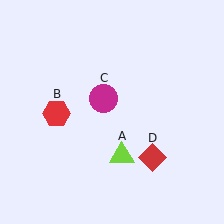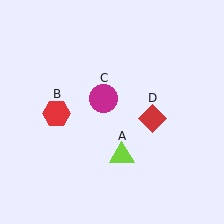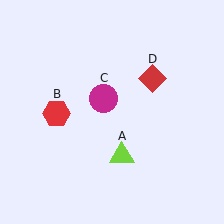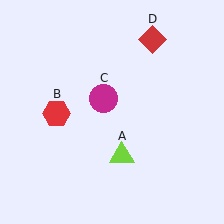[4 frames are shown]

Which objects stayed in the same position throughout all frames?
Lime triangle (object A) and red hexagon (object B) and magenta circle (object C) remained stationary.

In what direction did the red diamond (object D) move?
The red diamond (object D) moved up.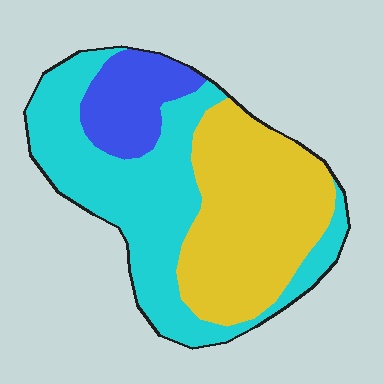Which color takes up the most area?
Cyan, at roughly 45%.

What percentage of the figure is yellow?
Yellow covers 40% of the figure.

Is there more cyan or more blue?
Cyan.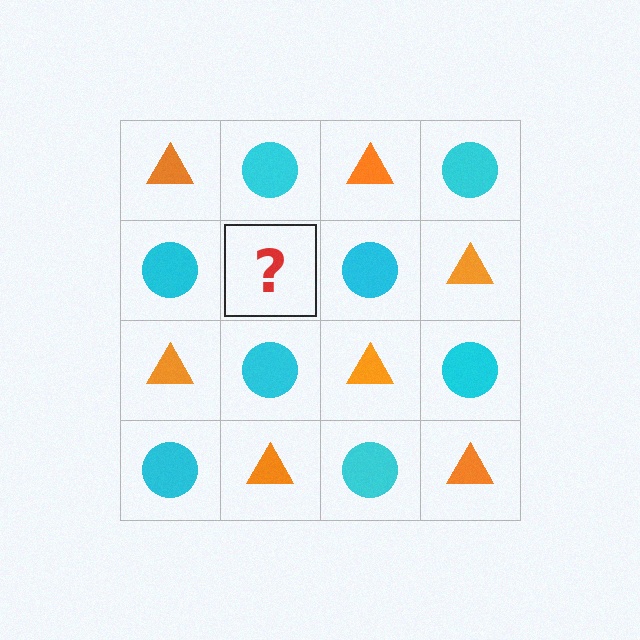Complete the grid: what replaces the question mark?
The question mark should be replaced with an orange triangle.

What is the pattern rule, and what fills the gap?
The rule is that it alternates orange triangle and cyan circle in a checkerboard pattern. The gap should be filled with an orange triangle.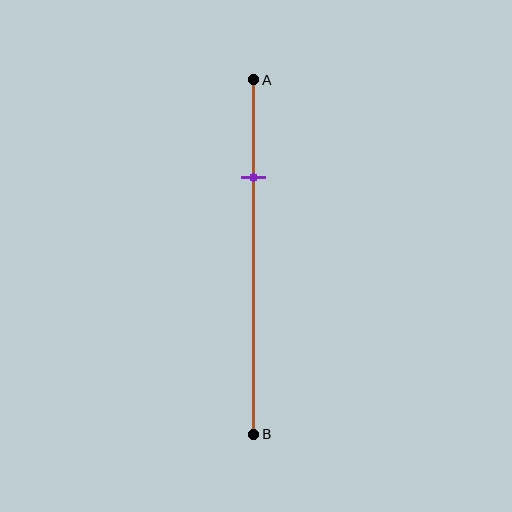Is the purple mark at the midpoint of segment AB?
No, the mark is at about 30% from A, not at the 50% midpoint.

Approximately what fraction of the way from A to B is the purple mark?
The purple mark is approximately 30% of the way from A to B.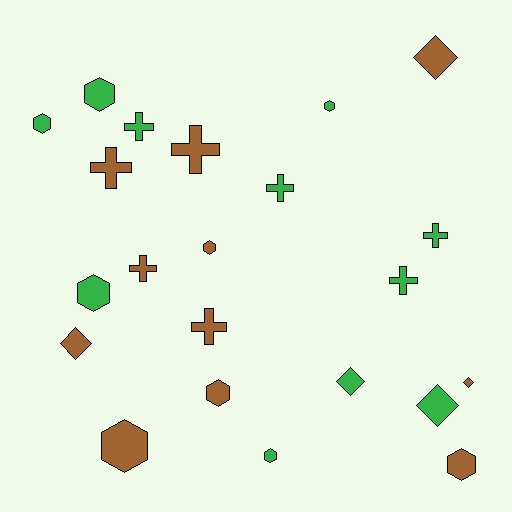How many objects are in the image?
There are 22 objects.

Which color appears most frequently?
Brown, with 11 objects.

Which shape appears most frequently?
Hexagon, with 9 objects.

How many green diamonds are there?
There are 2 green diamonds.